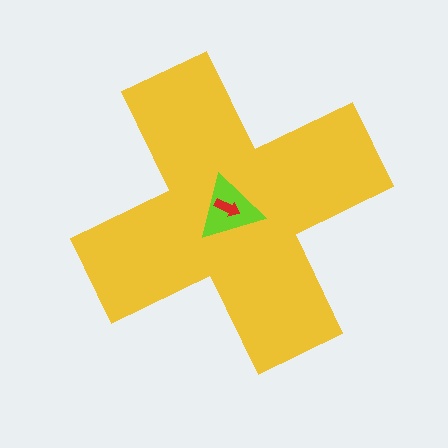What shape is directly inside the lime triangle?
The red arrow.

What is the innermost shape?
The red arrow.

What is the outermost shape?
The yellow cross.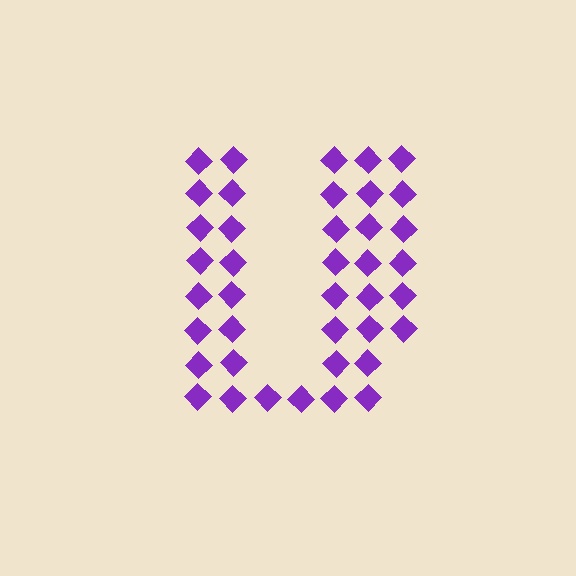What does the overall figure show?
The overall figure shows the letter U.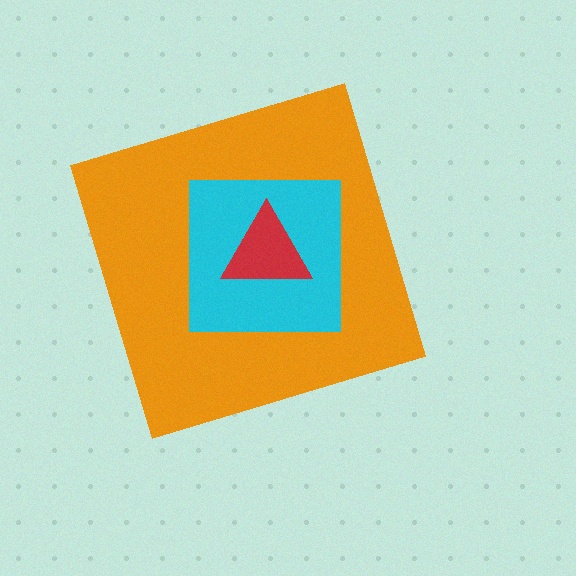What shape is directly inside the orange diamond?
The cyan square.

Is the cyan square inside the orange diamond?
Yes.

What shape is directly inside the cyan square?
The red triangle.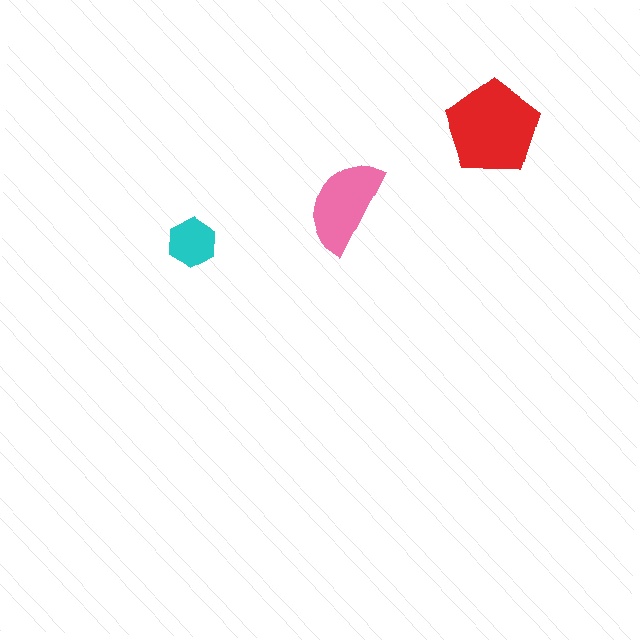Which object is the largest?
The red pentagon.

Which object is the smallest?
The cyan hexagon.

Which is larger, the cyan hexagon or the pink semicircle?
The pink semicircle.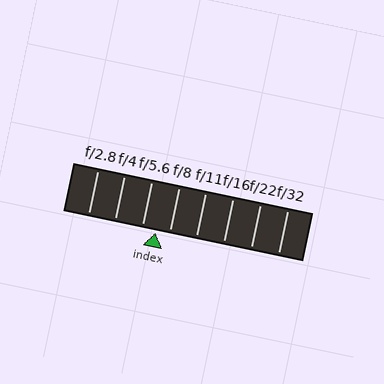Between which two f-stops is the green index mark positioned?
The index mark is between f/5.6 and f/8.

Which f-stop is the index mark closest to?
The index mark is closest to f/8.